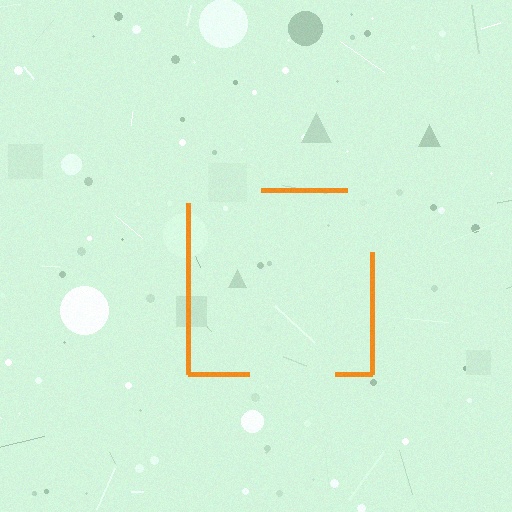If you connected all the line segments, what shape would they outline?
They would outline a square.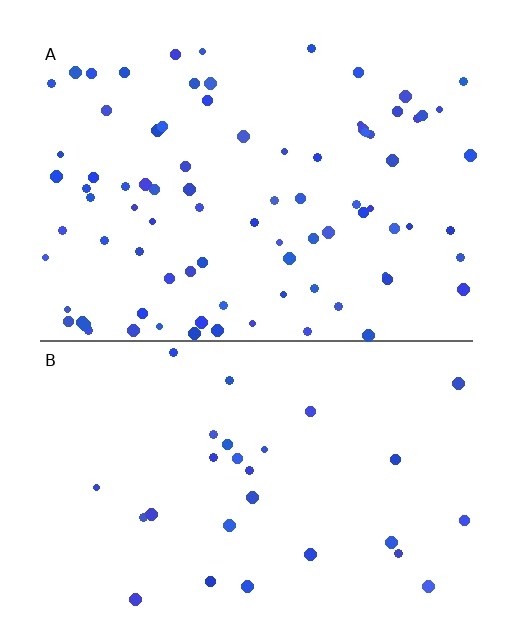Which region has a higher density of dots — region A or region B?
A (the top).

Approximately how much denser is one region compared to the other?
Approximately 3.0× — region A over region B.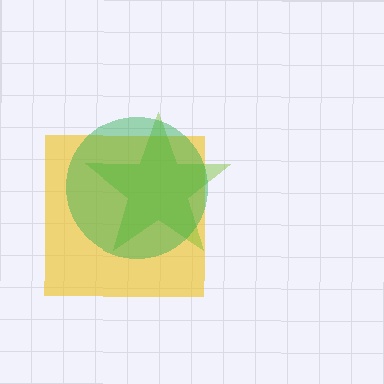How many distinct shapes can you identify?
There are 3 distinct shapes: a yellow square, a lime star, a green circle.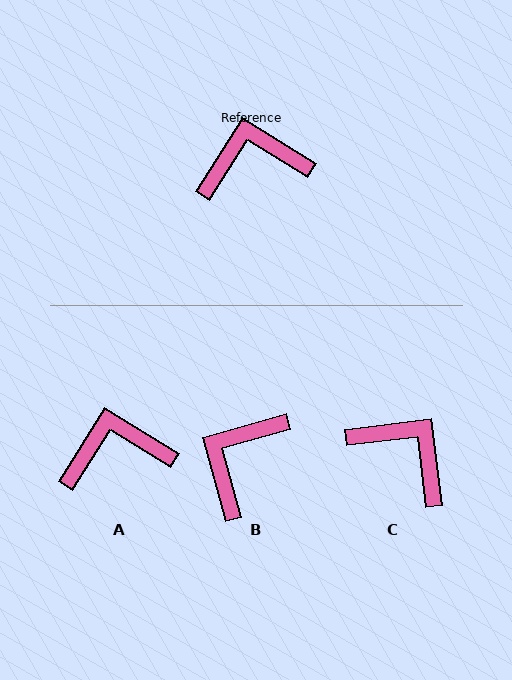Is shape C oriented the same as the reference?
No, it is off by about 51 degrees.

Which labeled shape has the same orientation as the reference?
A.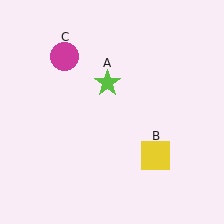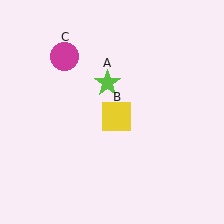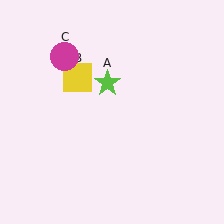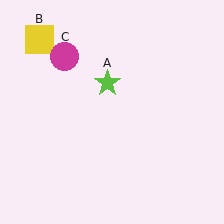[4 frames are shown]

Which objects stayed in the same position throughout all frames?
Lime star (object A) and magenta circle (object C) remained stationary.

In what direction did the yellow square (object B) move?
The yellow square (object B) moved up and to the left.